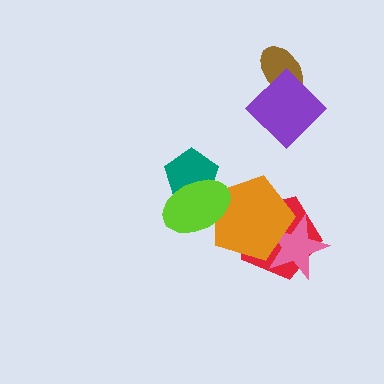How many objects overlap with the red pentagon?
2 objects overlap with the red pentagon.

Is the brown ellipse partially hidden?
Yes, it is partially covered by another shape.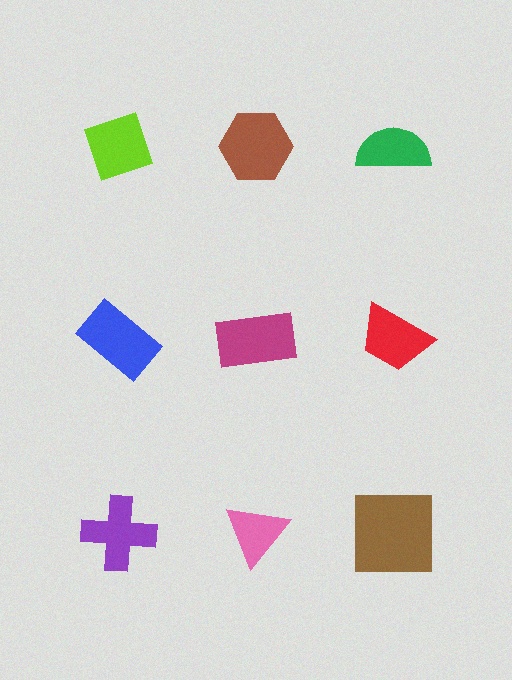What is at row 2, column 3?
A red trapezoid.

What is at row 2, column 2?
A magenta rectangle.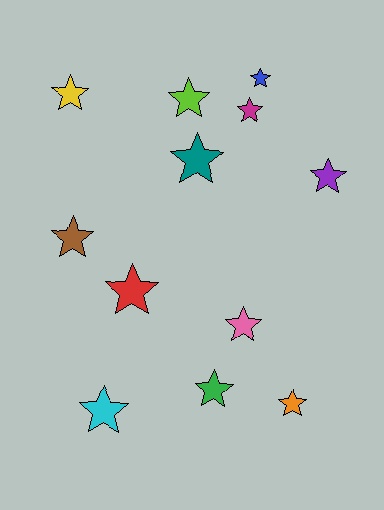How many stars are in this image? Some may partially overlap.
There are 12 stars.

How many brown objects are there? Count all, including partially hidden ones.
There is 1 brown object.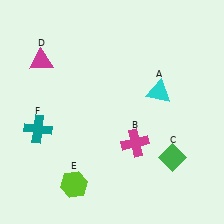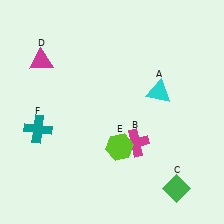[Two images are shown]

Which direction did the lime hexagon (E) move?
The lime hexagon (E) moved right.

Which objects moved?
The objects that moved are: the green diamond (C), the lime hexagon (E).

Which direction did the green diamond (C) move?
The green diamond (C) moved down.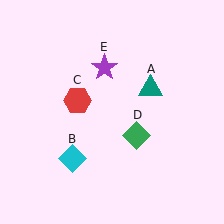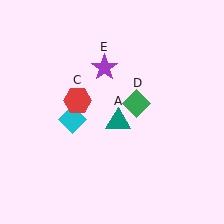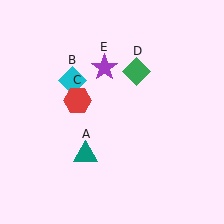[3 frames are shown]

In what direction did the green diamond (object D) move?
The green diamond (object D) moved up.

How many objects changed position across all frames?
3 objects changed position: teal triangle (object A), cyan diamond (object B), green diamond (object D).